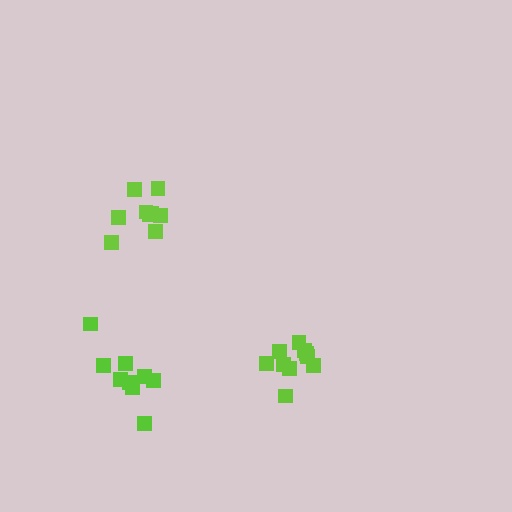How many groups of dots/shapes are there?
There are 3 groups.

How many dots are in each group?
Group 1: 9 dots, Group 2: 10 dots, Group 3: 9 dots (28 total).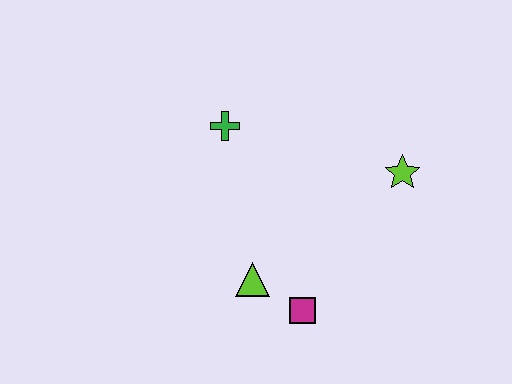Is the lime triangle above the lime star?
No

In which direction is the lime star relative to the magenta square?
The lime star is above the magenta square.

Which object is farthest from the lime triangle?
The lime star is farthest from the lime triangle.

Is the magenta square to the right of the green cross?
Yes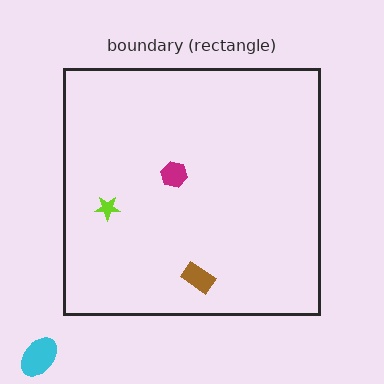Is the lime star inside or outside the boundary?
Inside.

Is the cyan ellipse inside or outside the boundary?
Outside.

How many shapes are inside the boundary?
3 inside, 1 outside.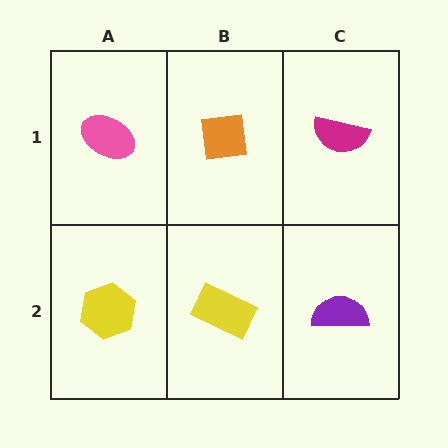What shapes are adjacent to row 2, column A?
A pink ellipse (row 1, column A), a yellow rectangle (row 2, column B).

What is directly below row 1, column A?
A yellow hexagon.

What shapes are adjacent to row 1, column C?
A purple semicircle (row 2, column C), an orange square (row 1, column B).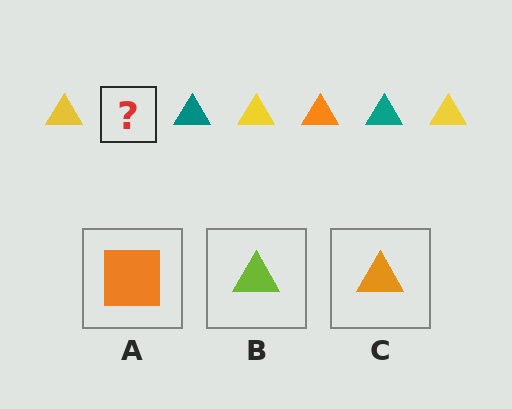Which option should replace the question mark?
Option C.